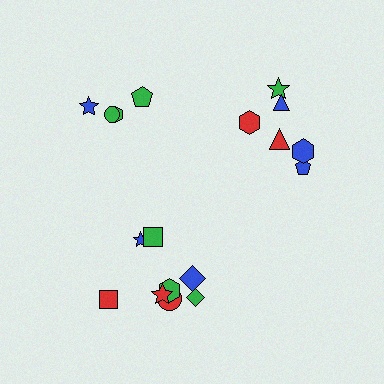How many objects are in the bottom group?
There are 8 objects.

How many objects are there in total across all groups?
There are 18 objects.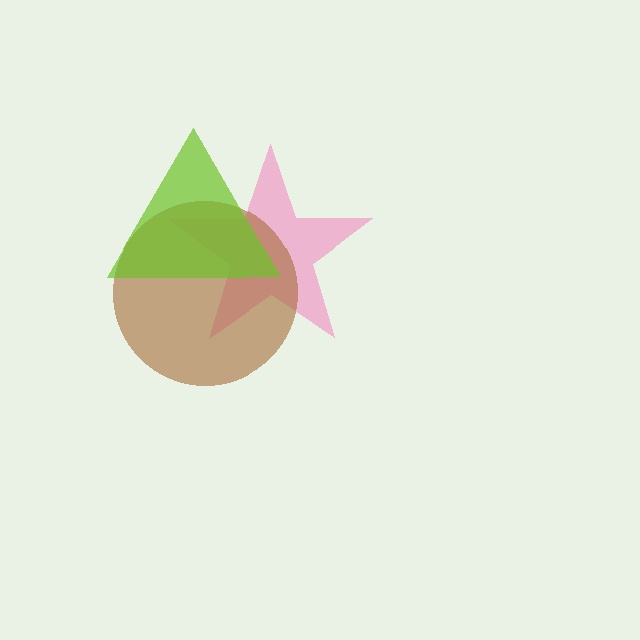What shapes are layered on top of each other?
The layered shapes are: a pink star, a brown circle, a lime triangle.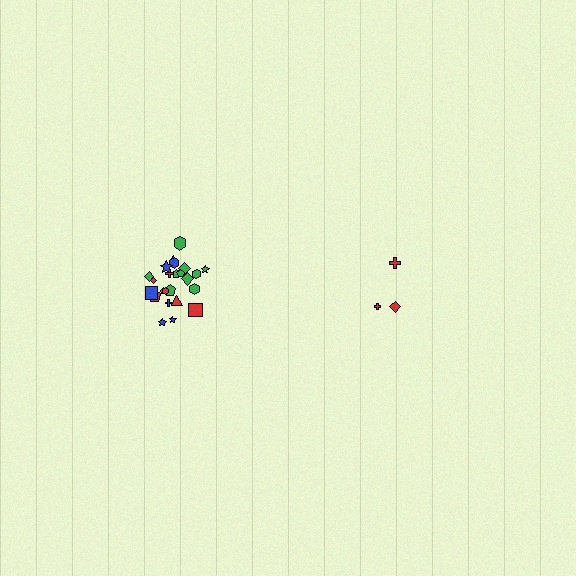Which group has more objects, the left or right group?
The left group.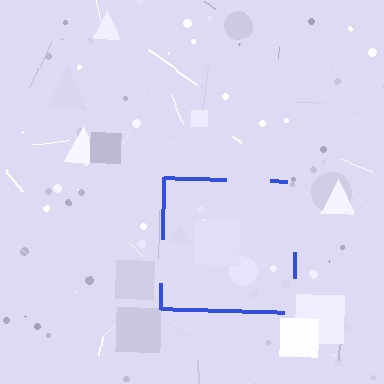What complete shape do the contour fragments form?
The contour fragments form a square.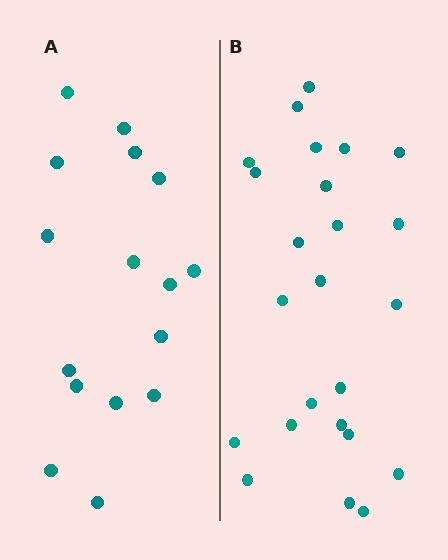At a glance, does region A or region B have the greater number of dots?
Region B (the right region) has more dots.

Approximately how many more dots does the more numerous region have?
Region B has roughly 8 or so more dots than region A.